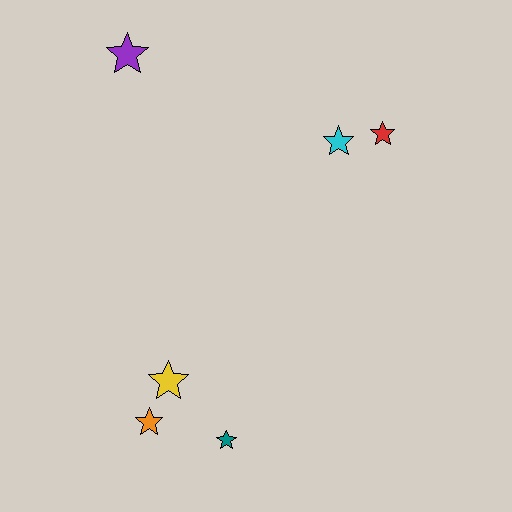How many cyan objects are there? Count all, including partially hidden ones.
There is 1 cyan object.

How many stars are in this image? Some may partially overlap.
There are 6 stars.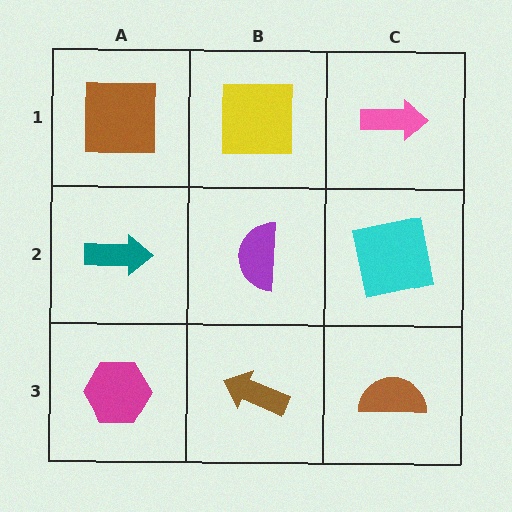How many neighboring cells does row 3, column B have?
3.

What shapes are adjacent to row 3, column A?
A teal arrow (row 2, column A), a brown arrow (row 3, column B).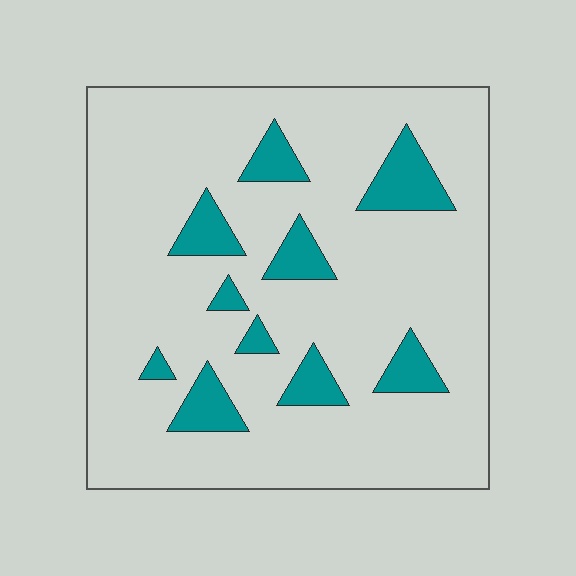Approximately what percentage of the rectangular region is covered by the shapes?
Approximately 15%.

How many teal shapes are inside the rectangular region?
10.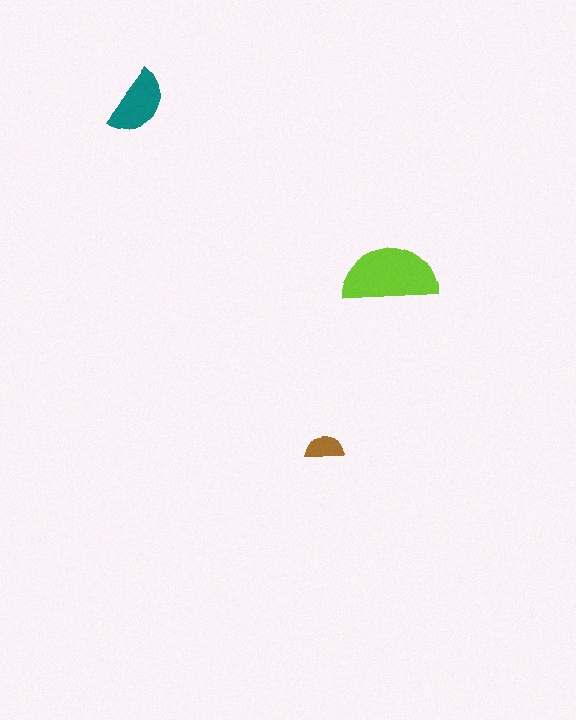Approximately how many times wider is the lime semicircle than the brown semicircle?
About 2.5 times wider.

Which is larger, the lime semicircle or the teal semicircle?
The lime one.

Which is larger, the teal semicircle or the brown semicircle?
The teal one.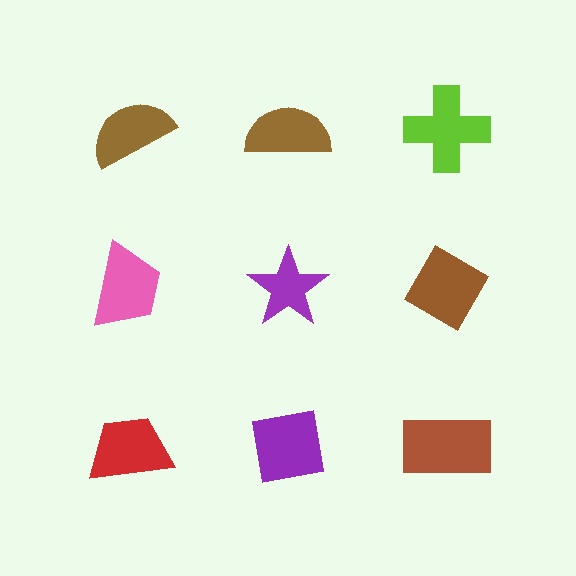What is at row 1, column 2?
A brown semicircle.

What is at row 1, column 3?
A lime cross.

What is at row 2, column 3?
A brown diamond.